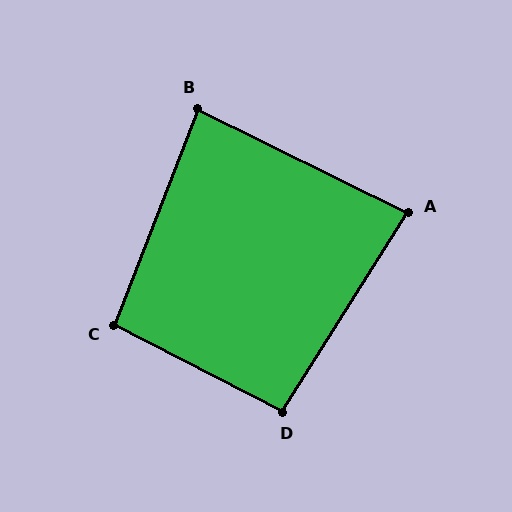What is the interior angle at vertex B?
Approximately 85 degrees (acute).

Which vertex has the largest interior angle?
C, at approximately 96 degrees.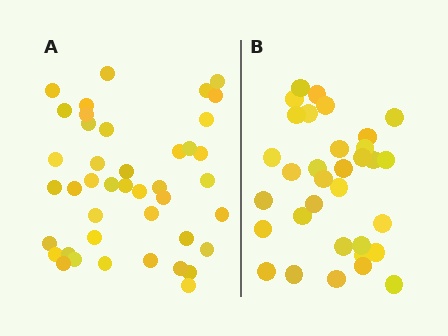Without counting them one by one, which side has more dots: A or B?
Region A (the left region) has more dots.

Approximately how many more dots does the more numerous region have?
Region A has roughly 8 or so more dots than region B.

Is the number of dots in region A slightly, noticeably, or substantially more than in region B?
Region A has noticeably more, but not dramatically so. The ratio is roughly 1.3 to 1.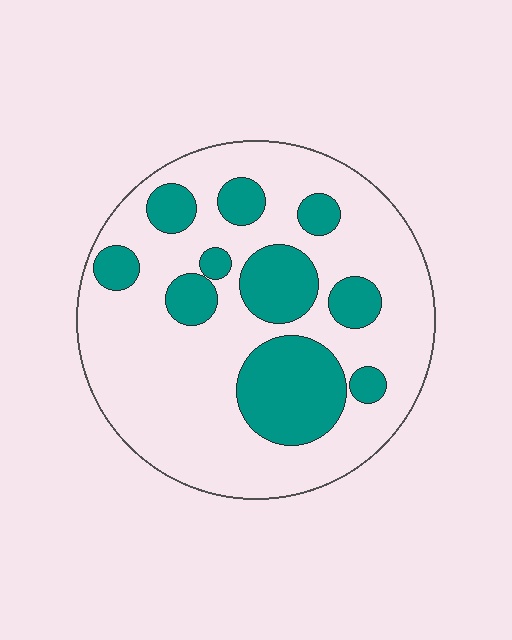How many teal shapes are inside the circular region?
10.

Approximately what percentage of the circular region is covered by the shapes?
Approximately 30%.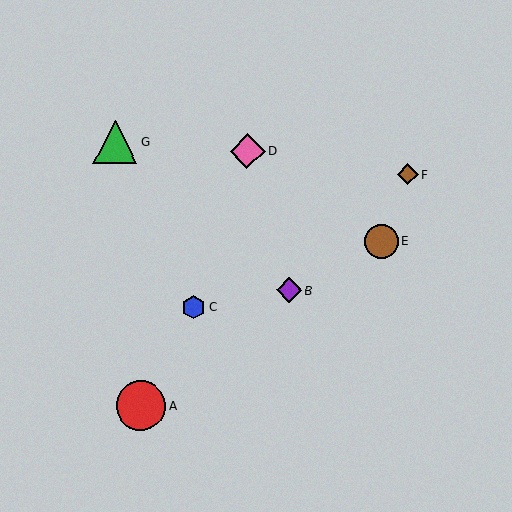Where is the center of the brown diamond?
The center of the brown diamond is at (408, 175).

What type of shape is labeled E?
Shape E is a brown circle.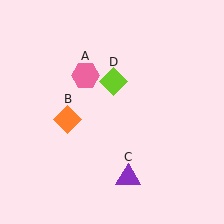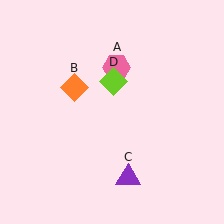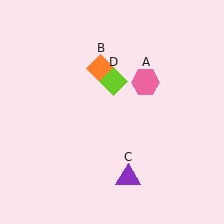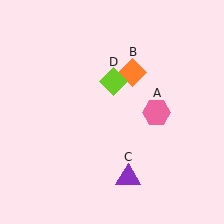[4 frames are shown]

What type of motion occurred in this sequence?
The pink hexagon (object A), orange diamond (object B) rotated clockwise around the center of the scene.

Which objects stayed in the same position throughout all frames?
Purple triangle (object C) and lime diamond (object D) remained stationary.